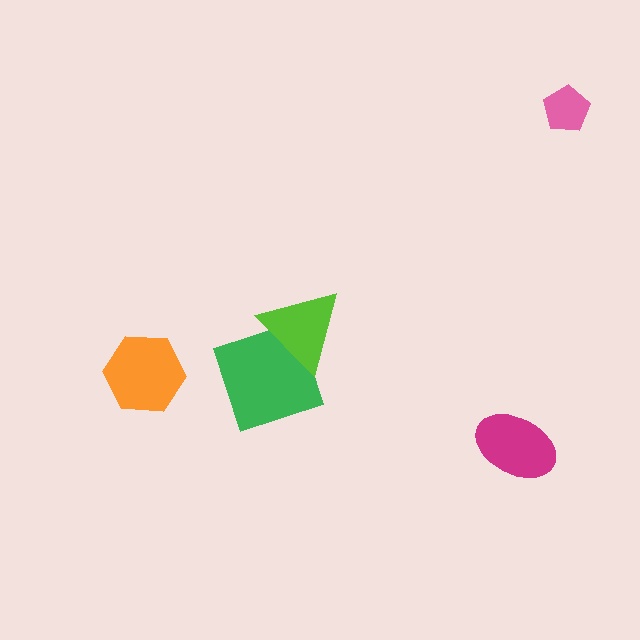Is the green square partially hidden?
Yes, it is partially covered by another shape.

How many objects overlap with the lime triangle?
1 object overlaps with the lime triangle.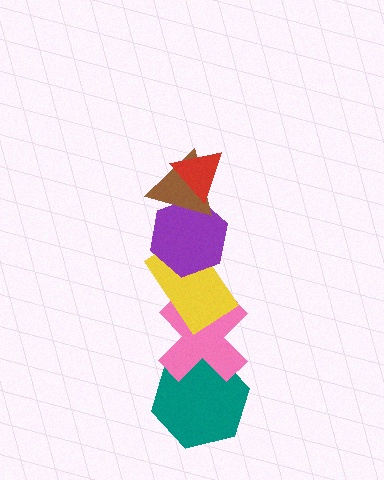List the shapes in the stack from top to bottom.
From top to bottom: the red triangle, the brown triangle, the purple hexagon, the yellow rectangle, the pink cross, the teal hexagon.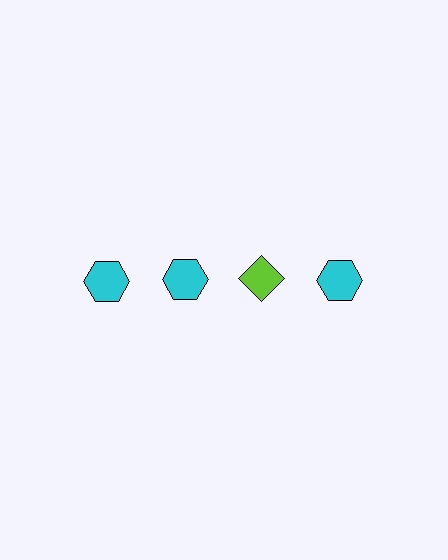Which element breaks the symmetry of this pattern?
The lime diamond in the top row, center column breaks the symmetry. All other shapes are cyan hexagons.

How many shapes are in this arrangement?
There are 4 shapes arranged in a grid pattern.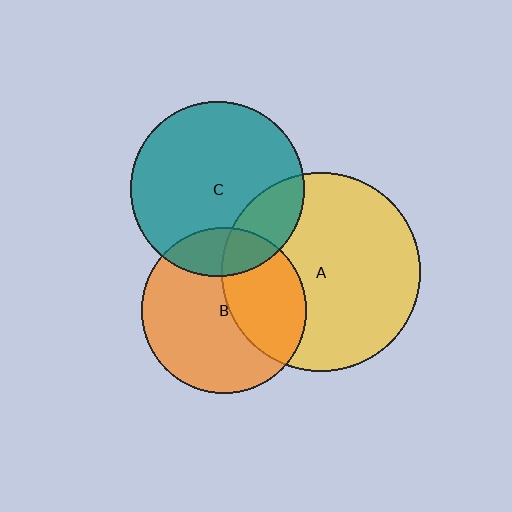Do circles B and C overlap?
Yes.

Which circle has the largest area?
Circle A (yellow).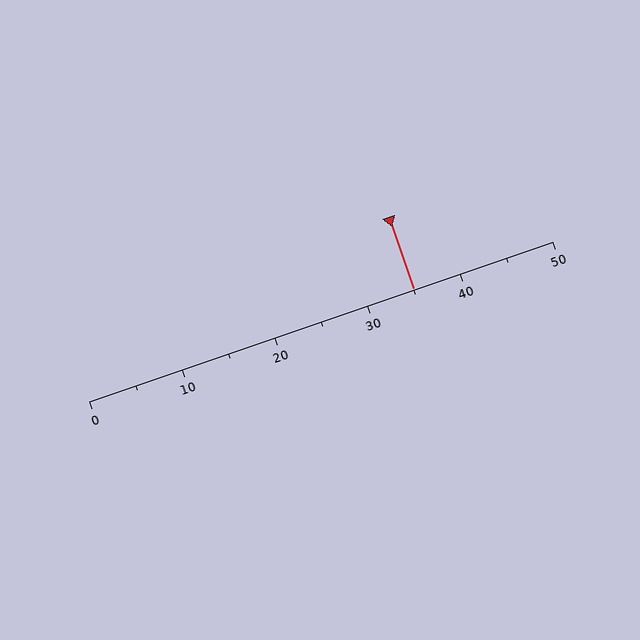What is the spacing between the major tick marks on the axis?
The major ticks are spaced 10 apart.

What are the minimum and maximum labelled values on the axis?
The axis runs from 0 to 50.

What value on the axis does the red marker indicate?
The marker indicates approximately 35.